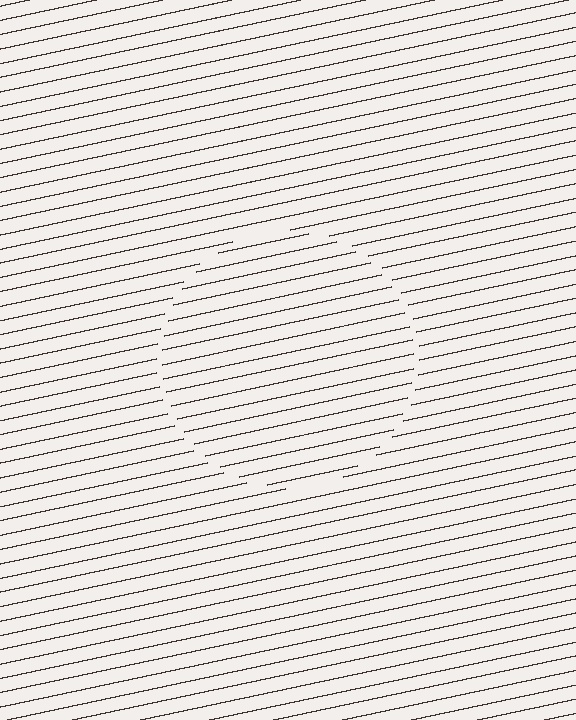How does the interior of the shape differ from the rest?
The interior of the shape contains the same grating, shifted by half a period — the contour is defined by the phase discontinuity where line-ends from the inner and outer gratings abut.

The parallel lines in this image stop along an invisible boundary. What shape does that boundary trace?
An illusory circle. The interior of the shape contains the same grating, shifted by half a period — the contour is defined by the phase discontinuity where line-ends from the inner and outer gratings abut.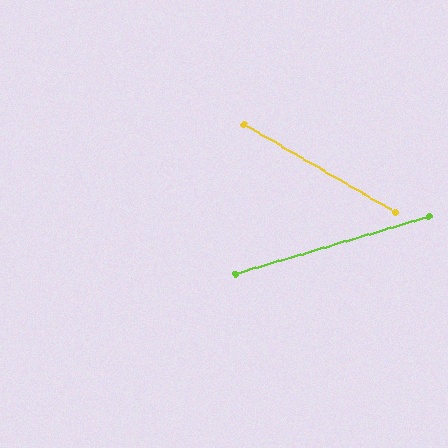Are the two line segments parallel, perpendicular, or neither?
Neither parallel nor perpendicular — they differ by about 47°.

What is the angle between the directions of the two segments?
Approximately 47 degrees.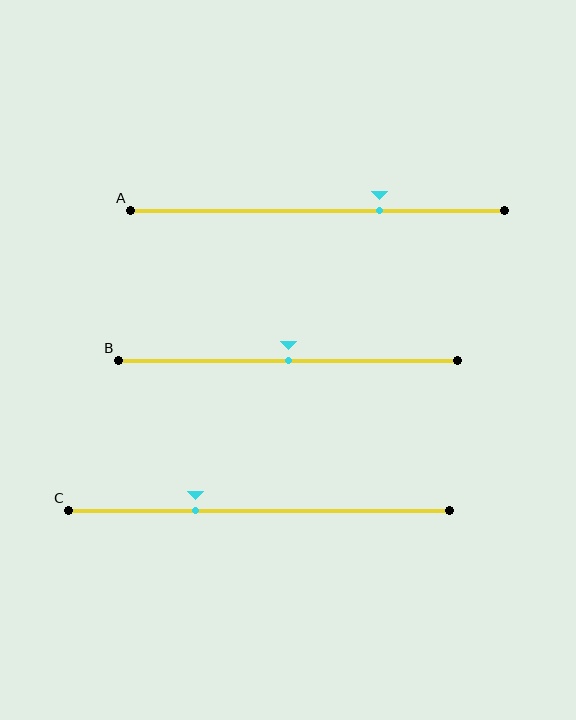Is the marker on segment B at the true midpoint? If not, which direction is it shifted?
Yes, the marker on segment B is at the true midpoint.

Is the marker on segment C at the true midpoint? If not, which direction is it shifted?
No, the marker on segment C is shifted to the left by about 17% of the segment length.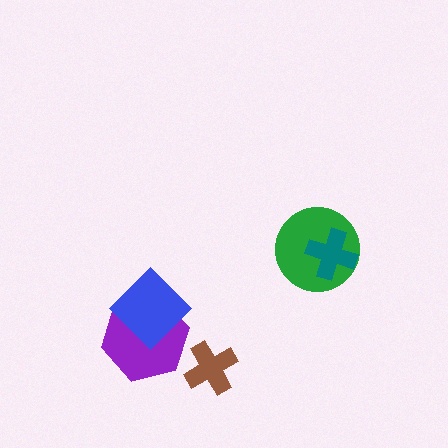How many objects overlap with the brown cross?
0 objects overlap with the brown cross.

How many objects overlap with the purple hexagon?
1 object overlaps with the purple hexagon.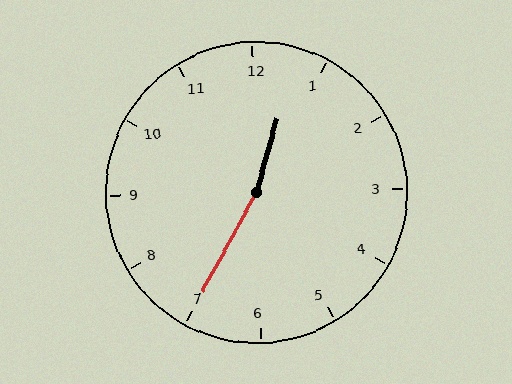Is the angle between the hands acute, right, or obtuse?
It is obtuse.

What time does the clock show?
12:35.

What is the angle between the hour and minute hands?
Approximately 168 degrees.